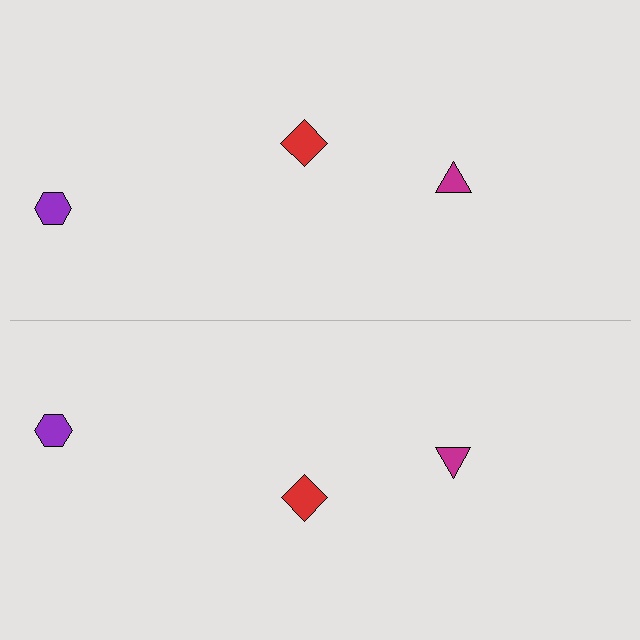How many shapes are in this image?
There are 6 shapes in this image.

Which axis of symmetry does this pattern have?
The pattern has a horizontal axis of symmetry running through the center of the image.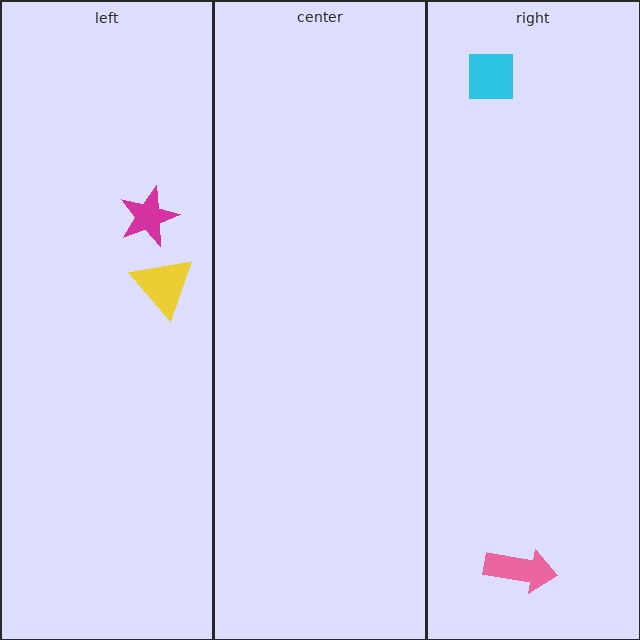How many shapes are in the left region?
2.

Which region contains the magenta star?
The left region.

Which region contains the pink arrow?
The right region.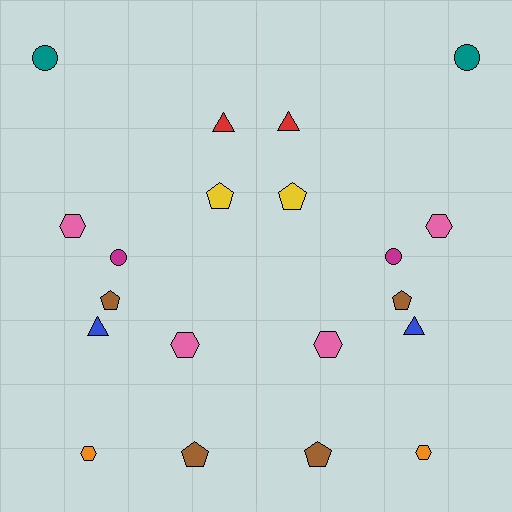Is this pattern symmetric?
Yes, this pattern has bilateral (reflection) symmetry.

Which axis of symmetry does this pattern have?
The pattern has a vertical axis of symmetry running through the center of the image.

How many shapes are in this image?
There are 20 shapes in this image.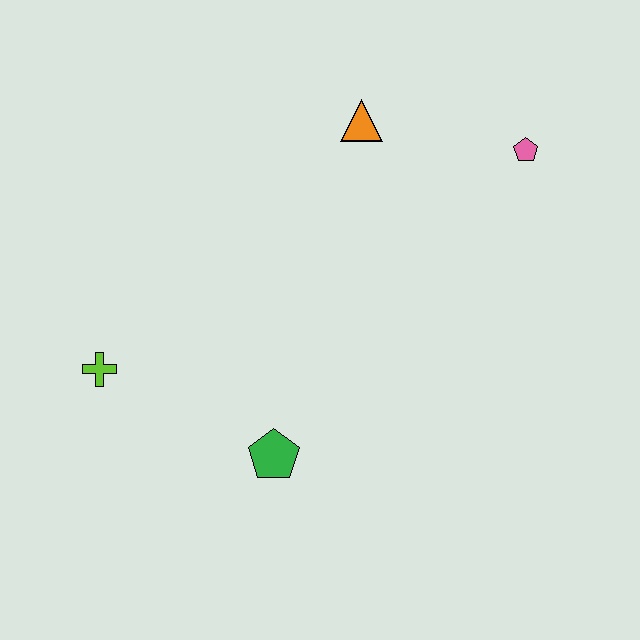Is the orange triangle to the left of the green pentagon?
No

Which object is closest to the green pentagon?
The lime cross is closest to the green pentagon.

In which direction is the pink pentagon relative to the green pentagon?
The pink pentagon is above the green pentagon.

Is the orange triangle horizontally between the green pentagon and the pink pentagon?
Yes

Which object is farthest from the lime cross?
The pink pentagon is farthest from the lime cross.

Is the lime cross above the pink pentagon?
No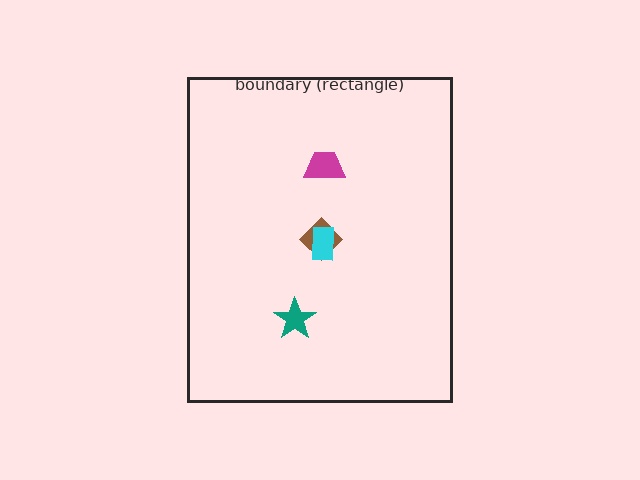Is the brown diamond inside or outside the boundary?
Inside.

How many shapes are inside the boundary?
4 inside, 0 outside.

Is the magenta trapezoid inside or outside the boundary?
Inside.